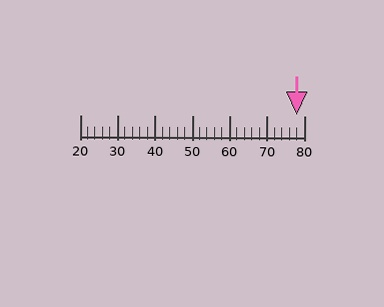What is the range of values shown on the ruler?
The ruler shows values from 20 to 80.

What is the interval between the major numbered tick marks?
The major tick marks are spaced 10 units apart.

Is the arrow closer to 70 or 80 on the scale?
The arrow is closer to 80.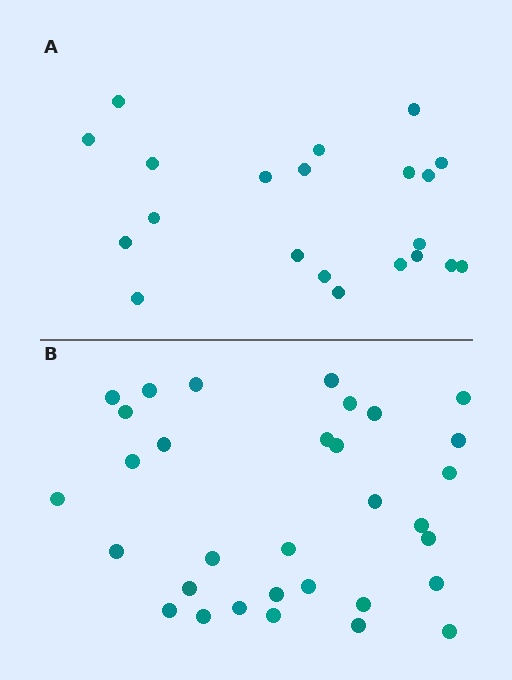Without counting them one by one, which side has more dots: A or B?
Region B (the bottom region) has more dots.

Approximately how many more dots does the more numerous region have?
Region B has roughly 12 or so more dots than region A.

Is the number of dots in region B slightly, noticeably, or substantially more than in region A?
Region B has substantially more. The ratio is roughly 1.5 to 1.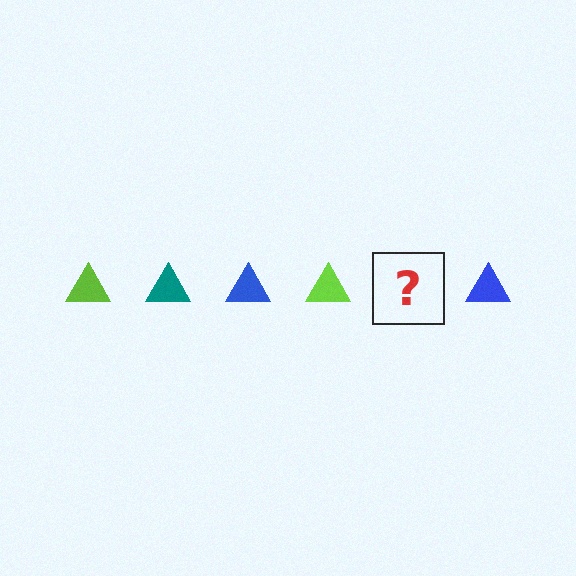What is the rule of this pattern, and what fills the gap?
The rule is that the pattern cycles through lime, teal, blue triangles. The gap should be filled with a teal triangle.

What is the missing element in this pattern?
The missing element is a teal triangle.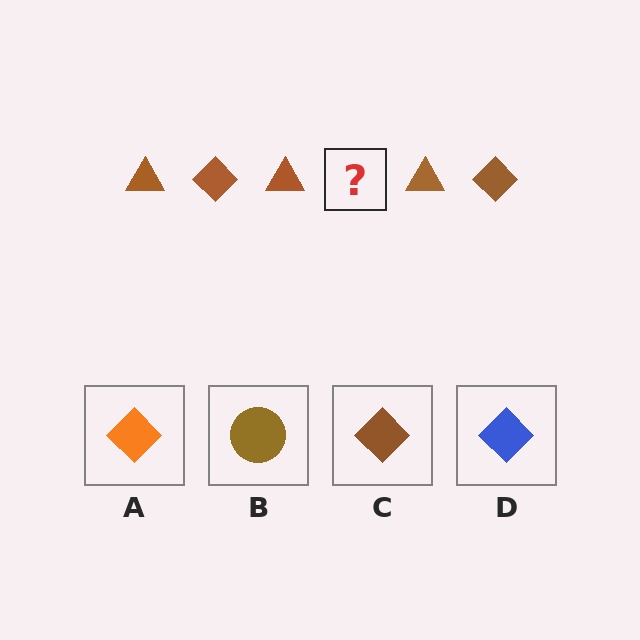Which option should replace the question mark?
Option C.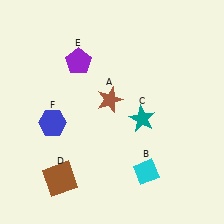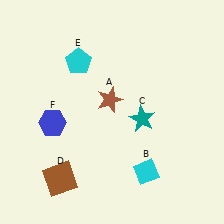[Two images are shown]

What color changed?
The pentagon (E) changed from purple in Image 1 to cyan in Image 2.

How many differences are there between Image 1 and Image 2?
There is 1 difference between the two images.